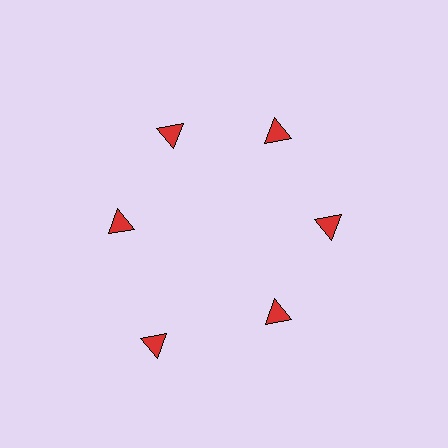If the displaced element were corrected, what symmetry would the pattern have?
It would have 6-fold rotational symmetry — the pattern would map onto itself every 60 degrees.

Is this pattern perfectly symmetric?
No. The 6 red triangles are arranged in a ring, but one element near the 7 o'clock position is pushed outward from the center, breaking the 6-fold rotational symmetry.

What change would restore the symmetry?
The symmetry would be restored by moving it inward, back onto the ring so that all 6 triangles sit at equal angles and equal distance from the center.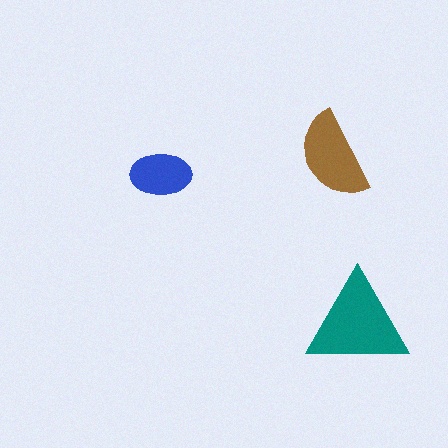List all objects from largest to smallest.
The teal triangle, the brown semicircle, the blue ellipse.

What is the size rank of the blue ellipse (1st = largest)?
3rd.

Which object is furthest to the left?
The blue ellipse is leftmost.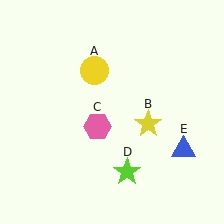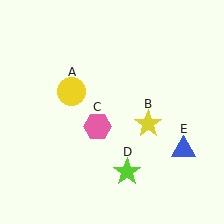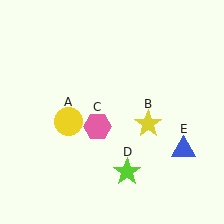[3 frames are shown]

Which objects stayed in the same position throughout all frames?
Yellow star (object B) and pink hexagon (object C) and lime star (object D) and blue triangle (object E) remained stationary.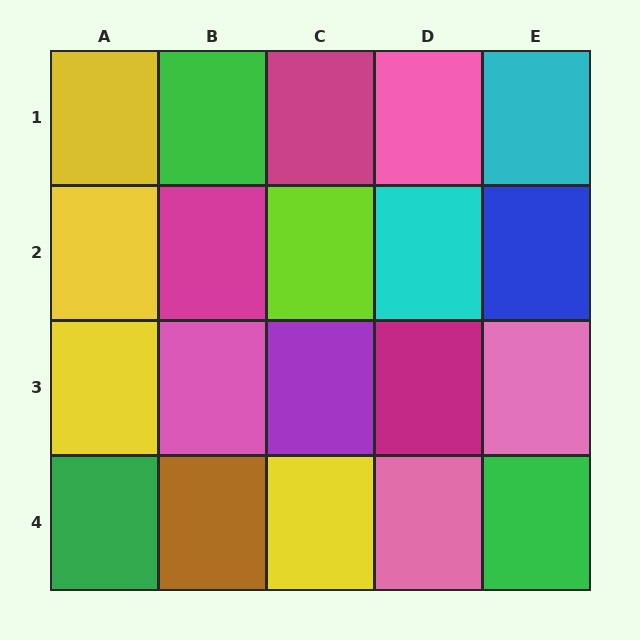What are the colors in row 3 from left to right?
Yellow, pink, purple, magenta, pink.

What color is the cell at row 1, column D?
Pink.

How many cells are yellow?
4 cells are yellow.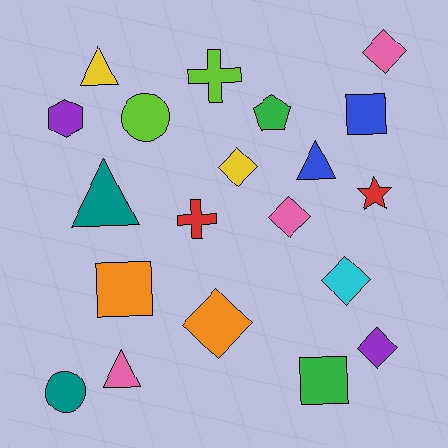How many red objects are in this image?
There are 2 red objects.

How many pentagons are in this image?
There is 1 pentagon.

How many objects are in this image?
There are 20 objects.